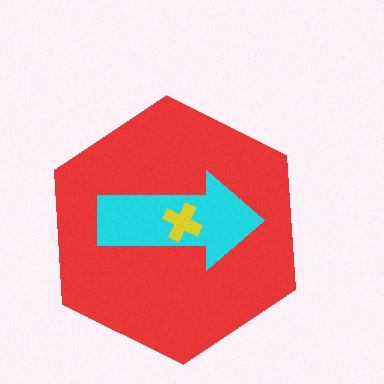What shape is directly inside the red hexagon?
The cyan arrow.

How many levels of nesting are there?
3.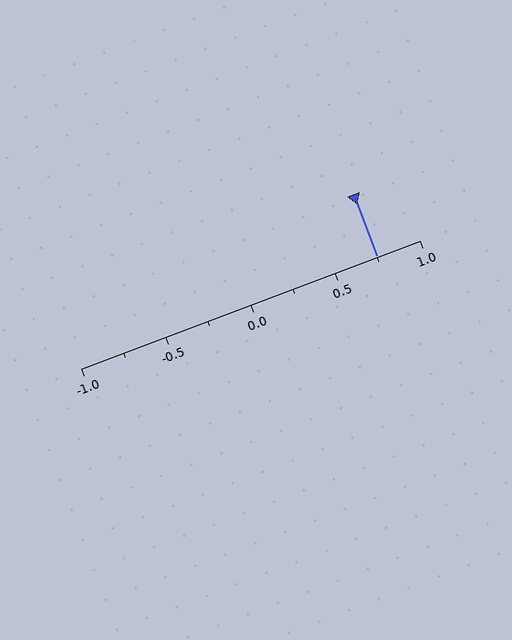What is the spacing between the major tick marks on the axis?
The major ticks are spaced 0.5 apart.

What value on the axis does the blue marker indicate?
The marker indicates approximately 0.75.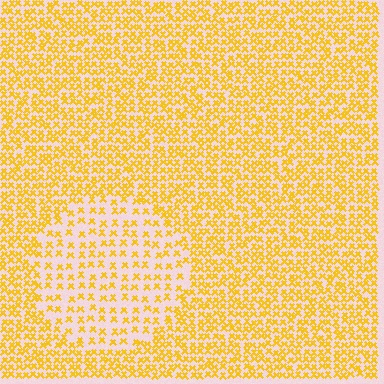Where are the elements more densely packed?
The elements are more densely packed outside the circle boundary.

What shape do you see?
I see a circle.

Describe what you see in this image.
The image contains small yellow elements arranged at two different densities. A circle-shaped region is visible where the elements are less densely packed than the surrounding area.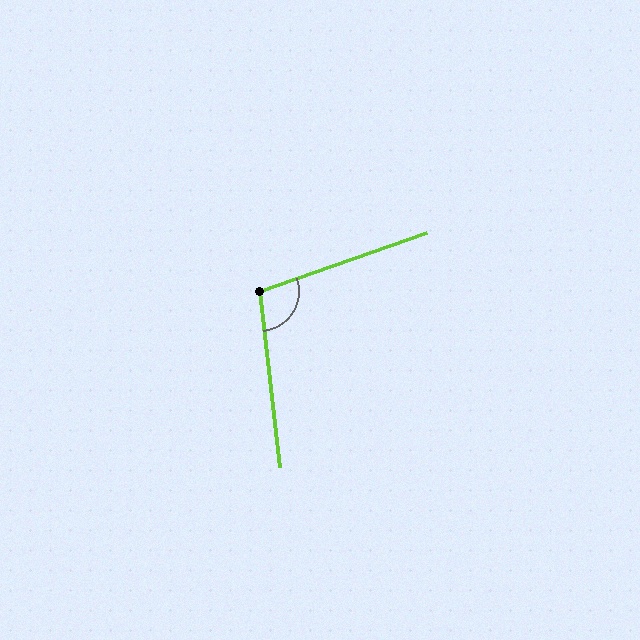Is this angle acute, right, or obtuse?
It is obtuse.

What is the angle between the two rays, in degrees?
Approximately 103 degrees.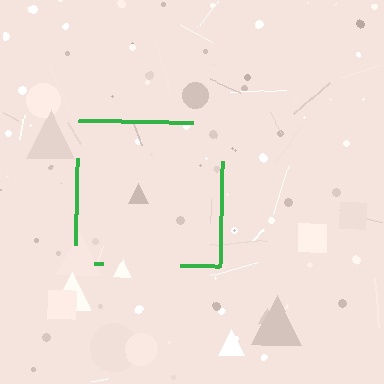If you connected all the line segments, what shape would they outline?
They would outline a square.